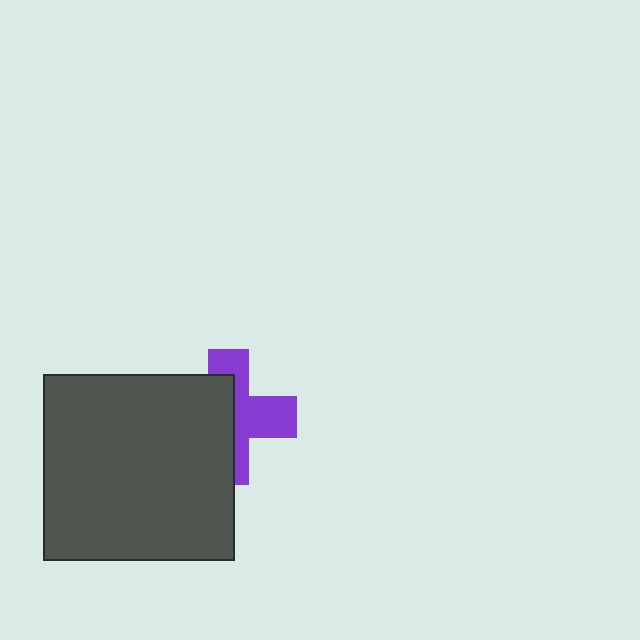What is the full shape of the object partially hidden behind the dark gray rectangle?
The partially hidden object is a purple cross.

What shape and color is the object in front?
The object in front is a dark gray rectangle.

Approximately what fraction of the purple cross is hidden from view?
Roughly 52% of the purple cross is hidden behind the dark gray rectangle.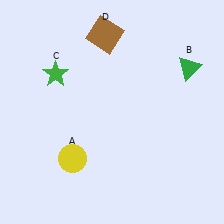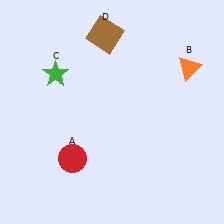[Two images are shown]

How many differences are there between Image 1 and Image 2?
There are 2 differences between the two images.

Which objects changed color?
A changed from yellow to red. B changed from green to orange.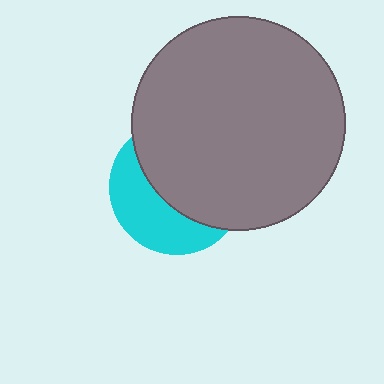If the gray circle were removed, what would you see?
You would see the complete cyan circle.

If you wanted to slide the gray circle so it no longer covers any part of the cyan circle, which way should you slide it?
Slide it toward the upper-right — that is the most direct way to separate the two shapes.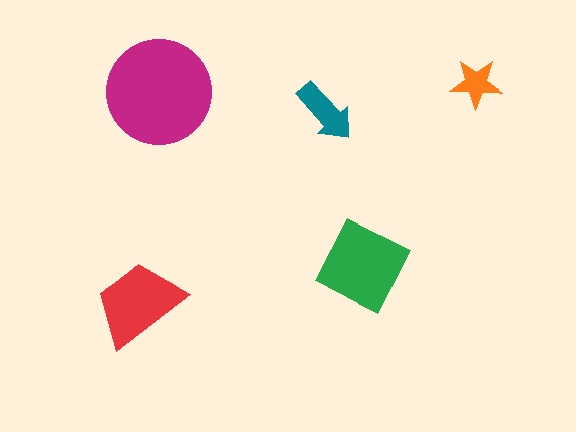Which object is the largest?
The magenta circle.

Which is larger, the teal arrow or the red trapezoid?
The red trapezoid.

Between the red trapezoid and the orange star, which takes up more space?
The red trapezoid.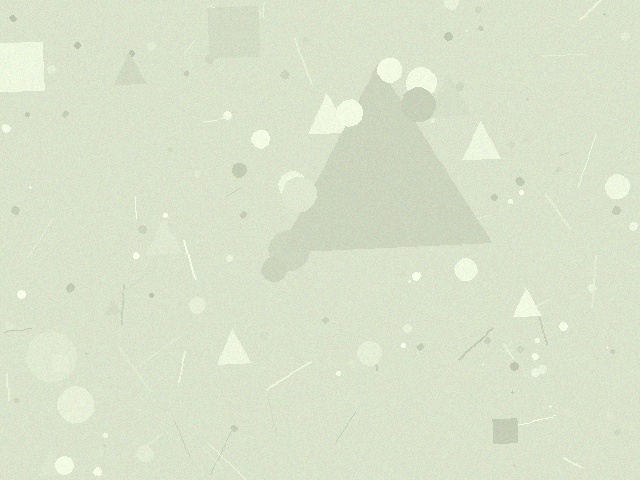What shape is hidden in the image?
A triangle is hidden in the image.